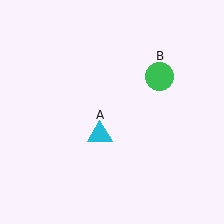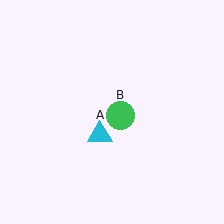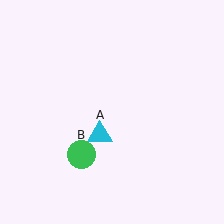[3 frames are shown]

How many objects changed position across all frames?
1 object changed position: green circle (object B).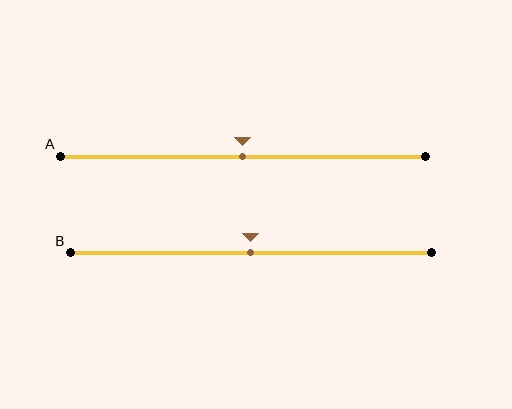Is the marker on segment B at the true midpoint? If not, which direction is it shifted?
Yes, the marker on segment B is at the true midpoint.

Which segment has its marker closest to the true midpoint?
Segment A has its marker closest to the true midpoint.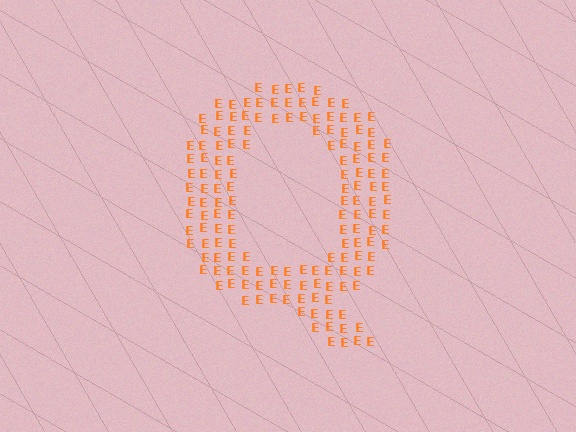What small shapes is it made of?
It is made of small letter E's.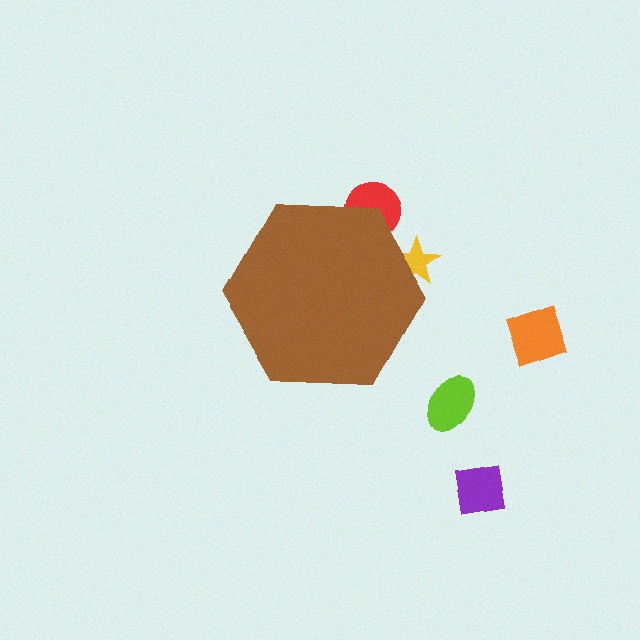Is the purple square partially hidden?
No, the purple square is fully visible.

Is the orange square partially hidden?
No, the orange square is fully visible.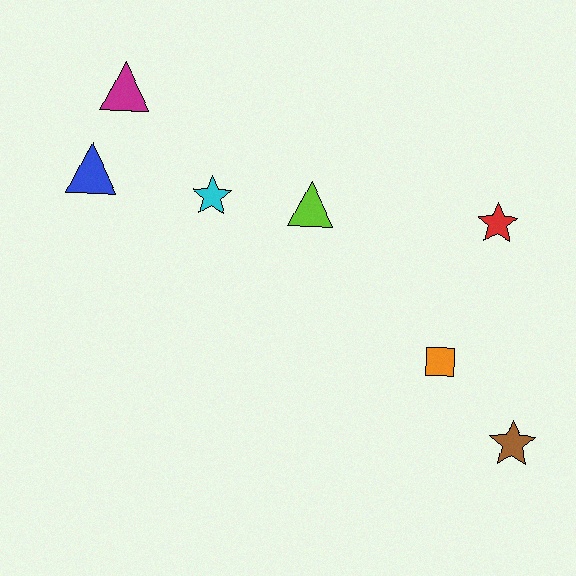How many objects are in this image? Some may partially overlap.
There are 7 objects.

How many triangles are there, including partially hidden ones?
There are 3 triangles.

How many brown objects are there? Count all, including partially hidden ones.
There is 1 brown object.